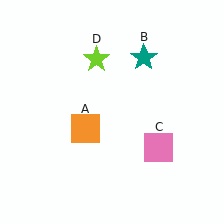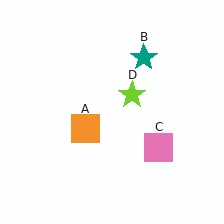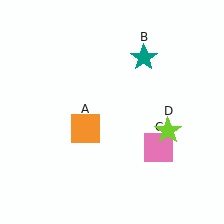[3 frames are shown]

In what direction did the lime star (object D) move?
The lime star (object D) moved down and to the right.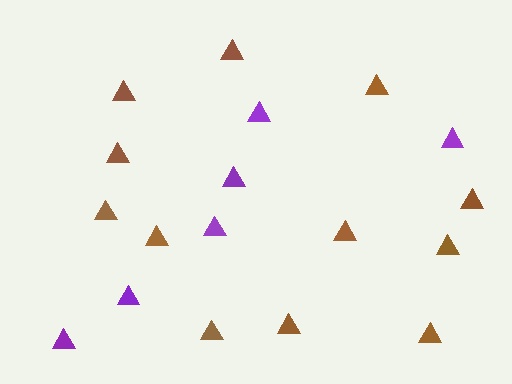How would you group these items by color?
There are 2 groups: one group of brown triangles (12) and one group of purple triangles (6).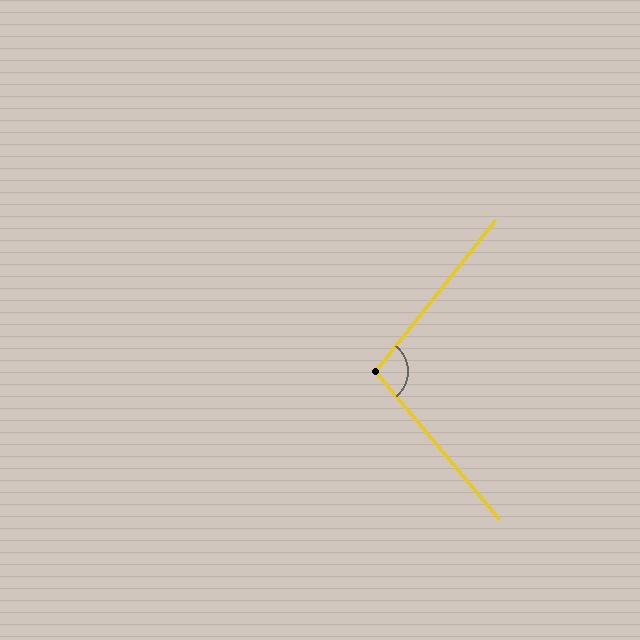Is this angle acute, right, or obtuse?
It is obtuse.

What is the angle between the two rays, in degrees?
Approximately 101 degrees.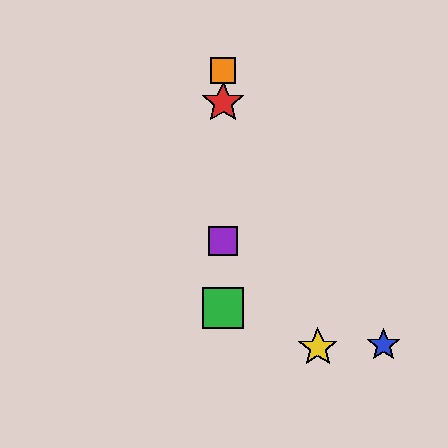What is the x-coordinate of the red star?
The red star is at x≈223.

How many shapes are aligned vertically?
4 shapes (the red star, the green square, the purple square, the orange square) are aligned vertically.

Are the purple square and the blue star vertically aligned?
No, the purple square is at x≈223 and the blue star is at x≈383.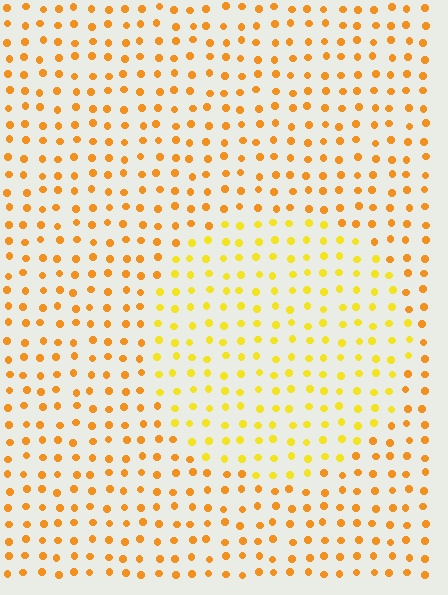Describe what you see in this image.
The image is filled with small orange elements in a uniform arrangement. A circle-shaped region is visible where the elements are tinted to a slightly different hue, forming a subtle color boundary.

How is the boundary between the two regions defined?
The boundary is defined purely by a slight shift in hue (about 24 degrees). Spacing, size, and orientation are identical on both sides.